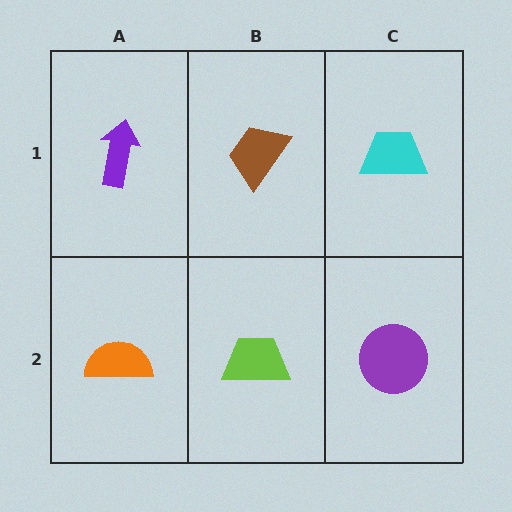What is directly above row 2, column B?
A brown trapezoid.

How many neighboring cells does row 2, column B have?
3.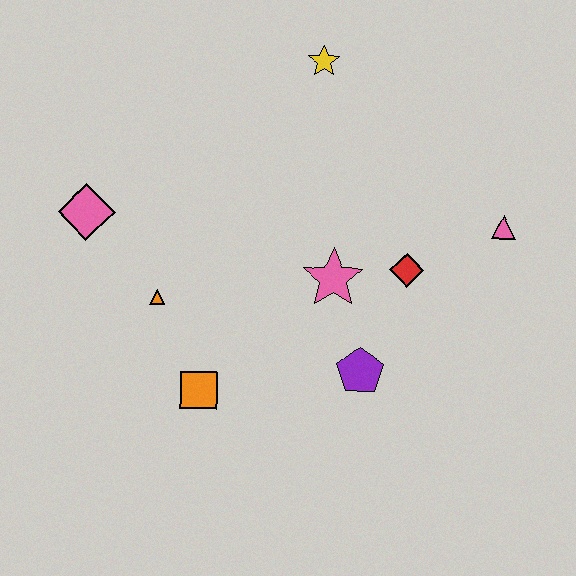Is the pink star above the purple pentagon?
Yes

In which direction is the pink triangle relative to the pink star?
The pink triangle is to the right of the pink star.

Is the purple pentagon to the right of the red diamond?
No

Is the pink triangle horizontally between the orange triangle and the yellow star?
No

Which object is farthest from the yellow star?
The orange square is farthest from the yellow star.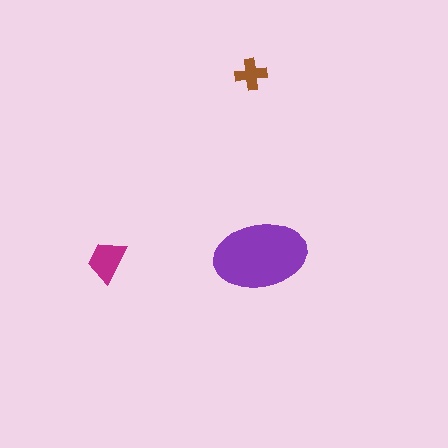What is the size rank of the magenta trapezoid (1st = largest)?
2nd.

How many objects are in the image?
There are 3 objects in the image.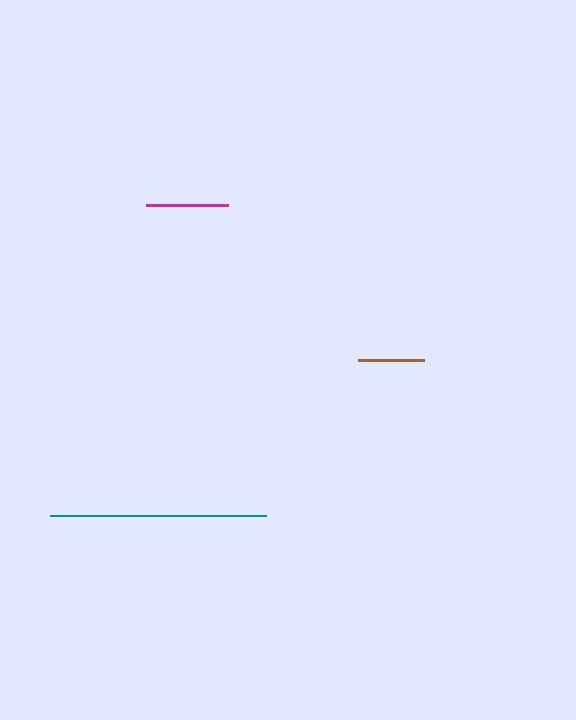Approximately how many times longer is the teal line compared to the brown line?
The teal line is approximately 3.2 times the length of the brown line.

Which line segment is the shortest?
The brown line is the shortest at approximately 67 pixels.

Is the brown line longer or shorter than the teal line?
The teal line is longer than the brown line.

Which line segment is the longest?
The teal line is the longest at approximately 216 pixels.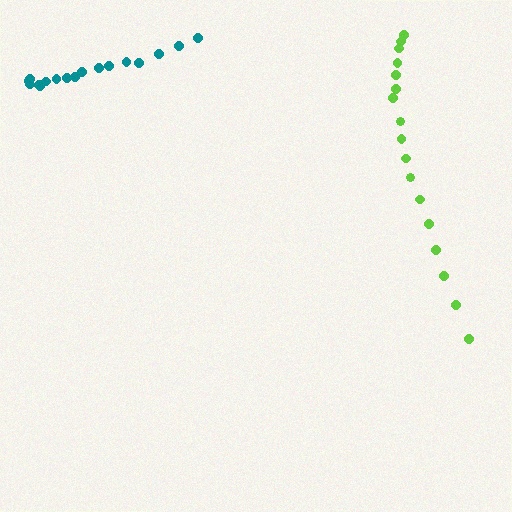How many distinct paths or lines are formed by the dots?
There are 2 distinct paths.